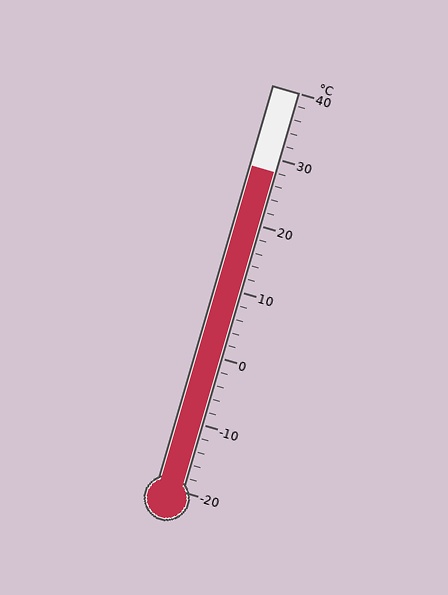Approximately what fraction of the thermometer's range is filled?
The thermometer is filled to approximately 80% of its range.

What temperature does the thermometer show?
The thermometer shows approximately 28°C.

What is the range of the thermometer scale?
The thermometer scale ranges from -20°C to 40°C.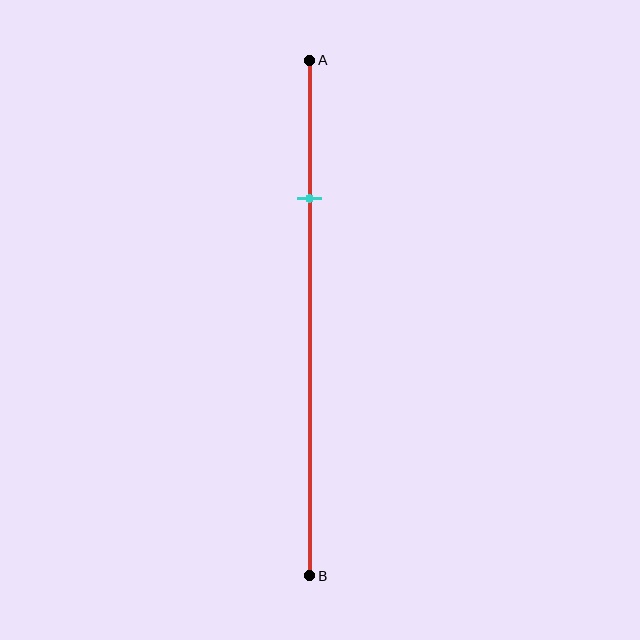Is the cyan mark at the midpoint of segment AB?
No, the mark is at about 25% from A, not at the 50% midpoint.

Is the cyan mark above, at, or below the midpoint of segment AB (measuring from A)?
The cyan mark is above the midpoint of segment AB.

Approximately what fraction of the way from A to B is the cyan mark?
The cyan mark is approximately 25% of the way from A to B.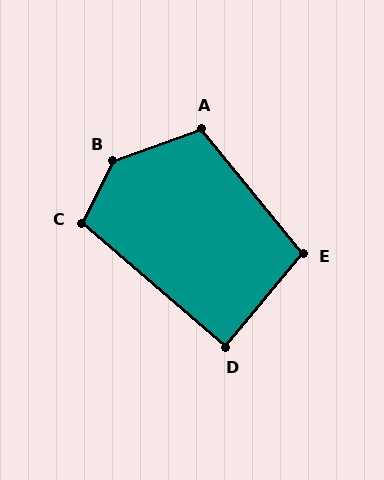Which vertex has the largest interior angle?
B, at approximately 137 degrees.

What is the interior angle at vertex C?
Approximately 104 degrees (obtuse).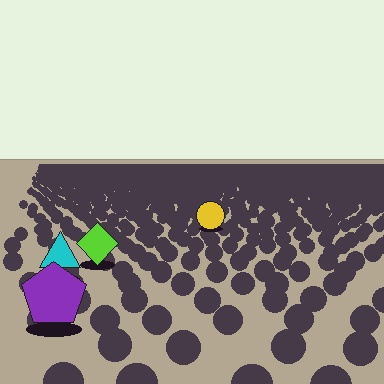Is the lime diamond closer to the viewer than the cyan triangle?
No. The cyan triangle is closer — you can tell from the texture gradient: the ground texture is coarser near it.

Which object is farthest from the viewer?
The yellow circle is farthest from the viewer. It appears smaller and the ground texture around it is denser.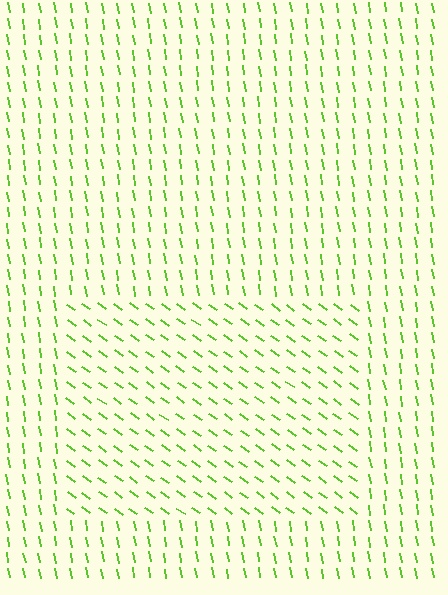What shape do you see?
I see a rectangle.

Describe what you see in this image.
The image is filled with small lime line segments. A rectangle region in the image has lines oriented differently from the surrounding lines, creating a visible texture boundary.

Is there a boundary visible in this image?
Yes, there is a texture boundary formed by a change in line orientation.